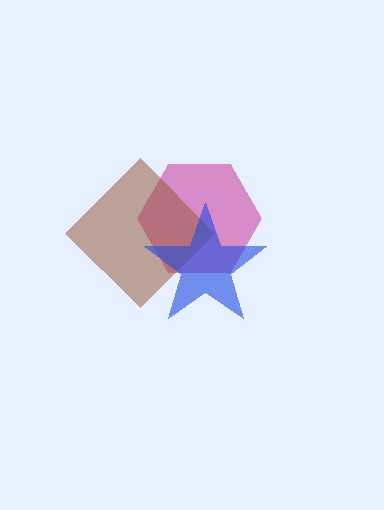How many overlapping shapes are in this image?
There are 3 overlapping shapes in the image.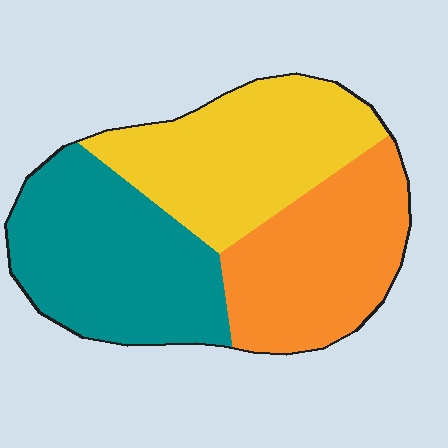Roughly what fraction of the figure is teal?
Teal covers around 35% of the figure.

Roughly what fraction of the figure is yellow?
Yellow covers roughly 35% of the figure.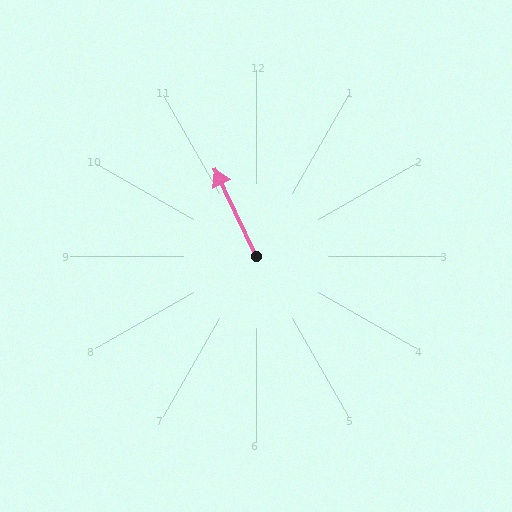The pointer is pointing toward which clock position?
Roughly 11 o'clock.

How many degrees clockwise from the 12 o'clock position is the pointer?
Approximately 334 degrees.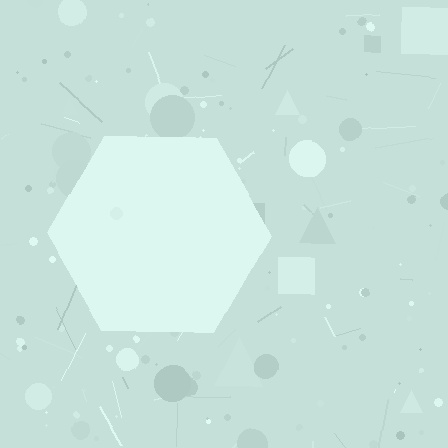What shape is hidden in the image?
A hexagon is hidden in the image.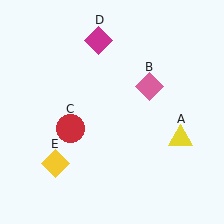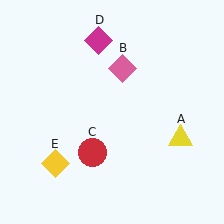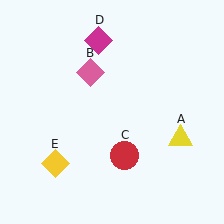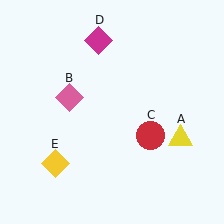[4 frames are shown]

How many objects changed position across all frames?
2 objects changed position: pink diamond (object B), red circle (object C).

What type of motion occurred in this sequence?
The pink diamond (object B), red circle (object C) rotated counterclockwise around the center of the scene.